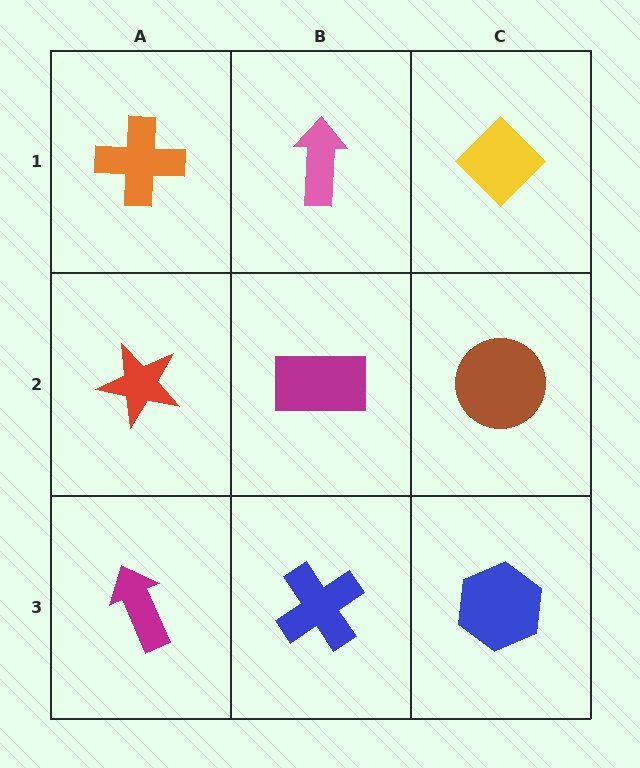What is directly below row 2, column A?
A magenta arrow.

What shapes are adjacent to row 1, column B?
A magenta rectangle (row 2, column B), an orange cross (row 1, column A), a yellow diamond (row 1, column C).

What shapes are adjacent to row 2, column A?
An orange cross (row 1, column A), a magenta arrow (row 3, column A), a magenta rectangle (row 2, column B).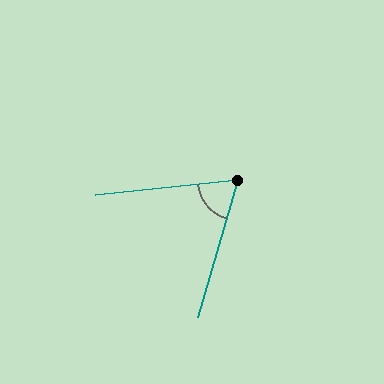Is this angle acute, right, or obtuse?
It is acute.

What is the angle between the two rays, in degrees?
Approximately 68 degrees.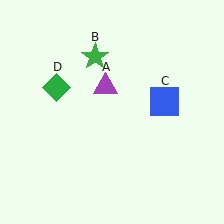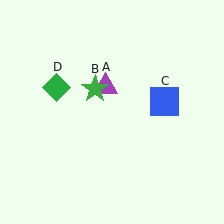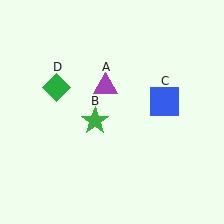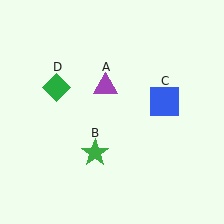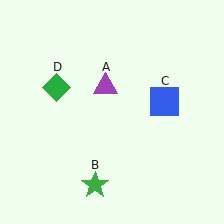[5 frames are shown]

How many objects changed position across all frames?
1 object changed position: green star (object B).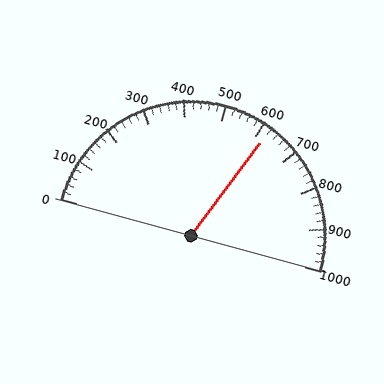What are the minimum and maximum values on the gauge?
The gauge ranges from 0 to 1000.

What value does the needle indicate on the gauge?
The needle indicates approximately 620.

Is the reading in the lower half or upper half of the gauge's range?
The reading is in the upper half of the range (0 to 1000).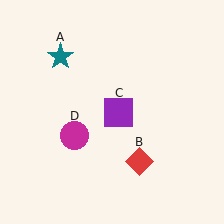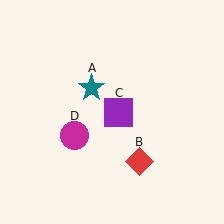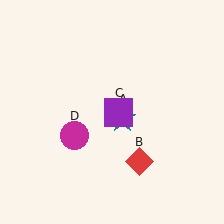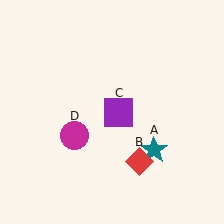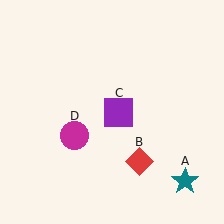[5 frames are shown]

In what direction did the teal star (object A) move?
The teal star (object A) moved down and to the right.